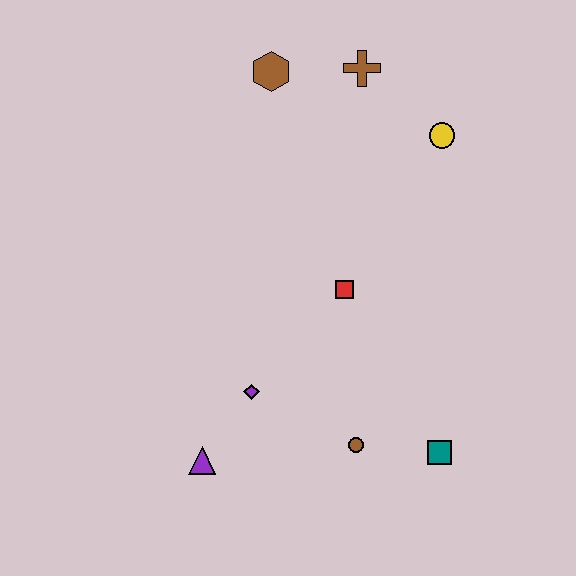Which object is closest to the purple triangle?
The purple diamond is closest to the purple triangle.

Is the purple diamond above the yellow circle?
No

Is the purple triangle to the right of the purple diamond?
No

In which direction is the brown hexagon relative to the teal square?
The brown hexagon is above the teal square.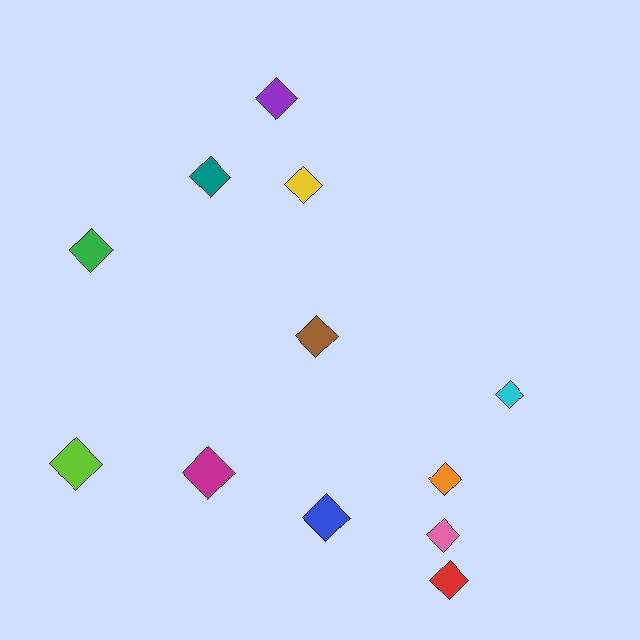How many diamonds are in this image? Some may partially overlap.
There are 12 diamonds.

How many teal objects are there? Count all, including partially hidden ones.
There is 1 teal object.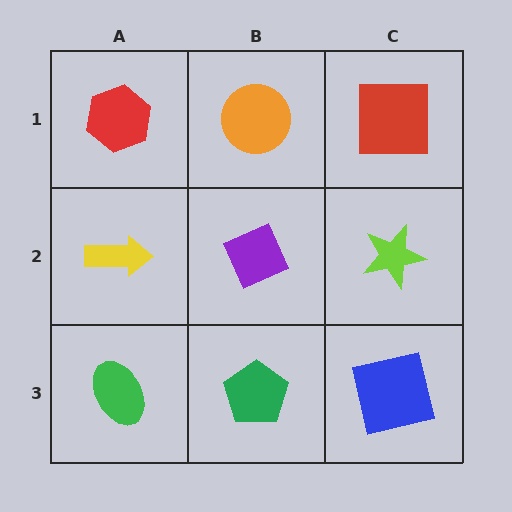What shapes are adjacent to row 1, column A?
A yellow arrow (row 2, column A), an orange circle (row 1, column B).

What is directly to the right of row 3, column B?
A blue square.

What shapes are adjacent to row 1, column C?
A lime star (row 2, column C), an orange circle (row 1, column B).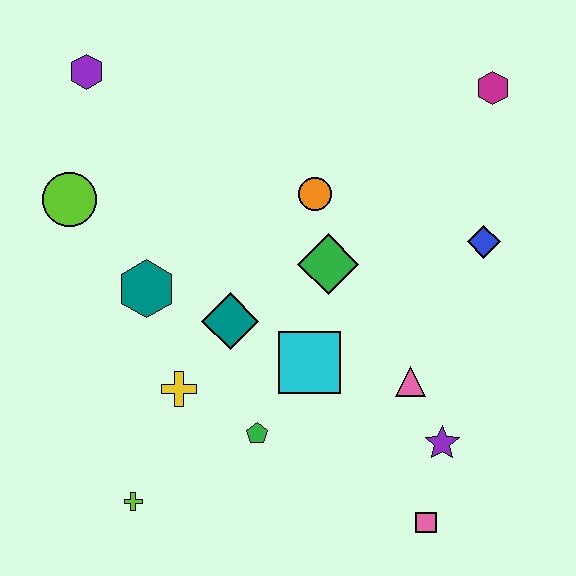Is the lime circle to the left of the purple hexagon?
Yes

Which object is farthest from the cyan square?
The purple hexagon is farthest from the cyan square.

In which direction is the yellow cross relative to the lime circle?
The yellow cross is below the lime circle.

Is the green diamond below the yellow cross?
No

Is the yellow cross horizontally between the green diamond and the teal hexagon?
Yes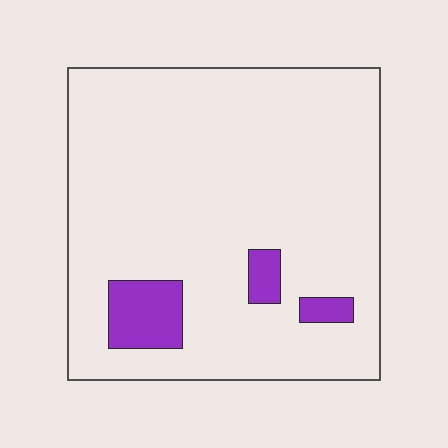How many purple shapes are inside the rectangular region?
3.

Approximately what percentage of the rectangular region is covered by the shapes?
Approximately 10%.